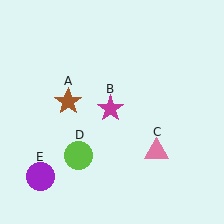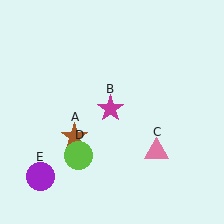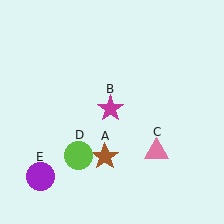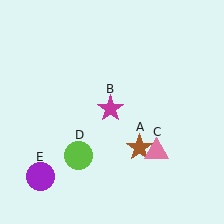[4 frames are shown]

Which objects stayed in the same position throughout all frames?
Magenta star (object B) and pink triangle (object C) and lime circle (object D) and purple circle (object E) remained stationary.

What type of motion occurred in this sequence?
The brown star (object A) rotated counterclockwise around the center of the scene.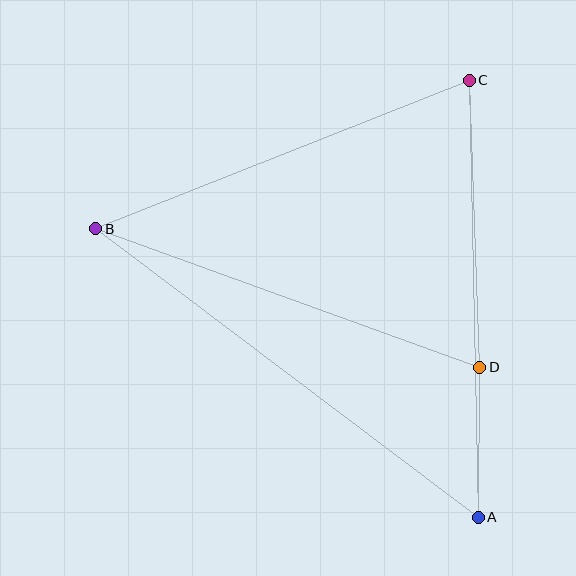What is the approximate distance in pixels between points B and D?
The distance between B and D is approximately 408 pixels.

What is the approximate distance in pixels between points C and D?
The distance between C and D is approximately 287 pixels.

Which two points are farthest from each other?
Points A and B are farthest from each other.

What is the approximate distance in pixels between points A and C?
The distance between A and C is approximately 437 pixels.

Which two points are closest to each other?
Points A and D are closest to each other.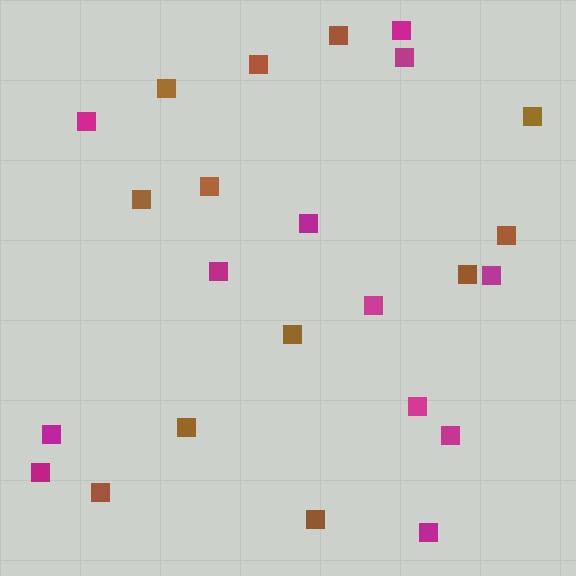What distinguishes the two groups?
There are 2 groups: one group of magenta squares (12) and one group of brown squares (12).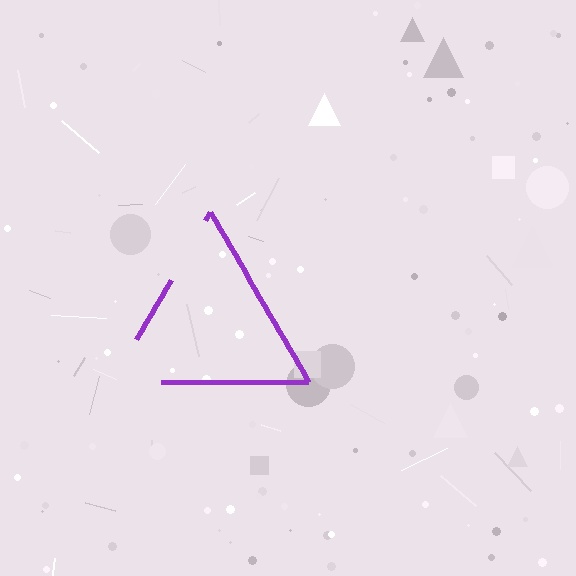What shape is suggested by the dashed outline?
The dashed outline suggests a triangle.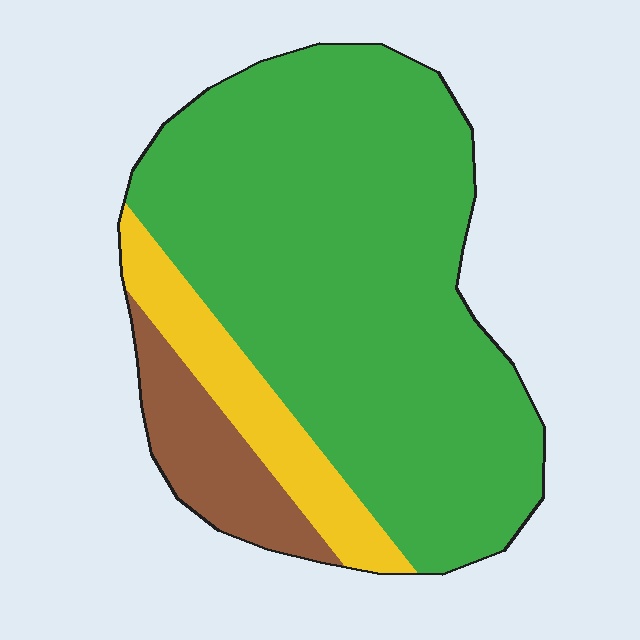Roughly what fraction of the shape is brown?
Brown takes up about one eighth (1/8) of the shape.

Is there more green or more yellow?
Green.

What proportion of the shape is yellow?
Yellow takes up about one eighth (1/8) of the shape.